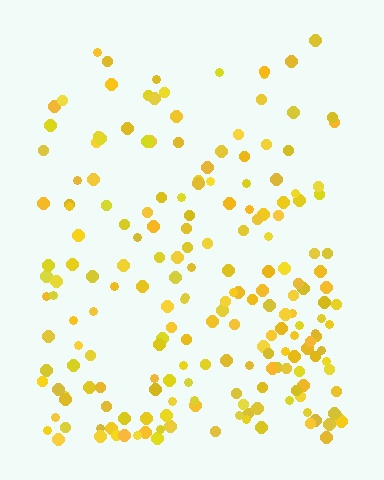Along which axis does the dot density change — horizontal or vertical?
Vertical.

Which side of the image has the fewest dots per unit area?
The top.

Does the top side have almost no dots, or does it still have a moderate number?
Still a moderate number, just noticeably fewer than the bottom.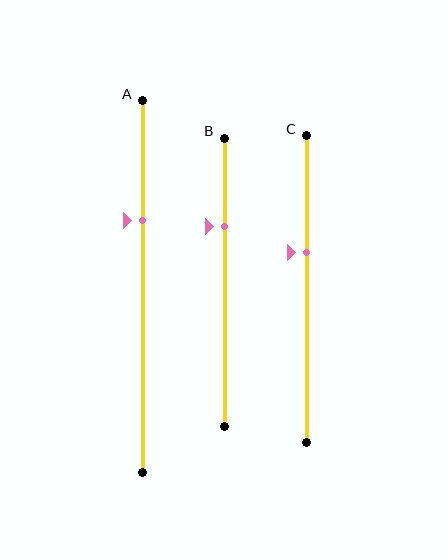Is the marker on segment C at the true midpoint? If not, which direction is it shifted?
No, the marker on segment C is shifted upward by about 12% of the segment length.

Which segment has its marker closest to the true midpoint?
Segment C has its marker closest to the true midpoint.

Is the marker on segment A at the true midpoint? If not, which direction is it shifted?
No, the marker on segment A is shifted upward by about 18% of the segment length.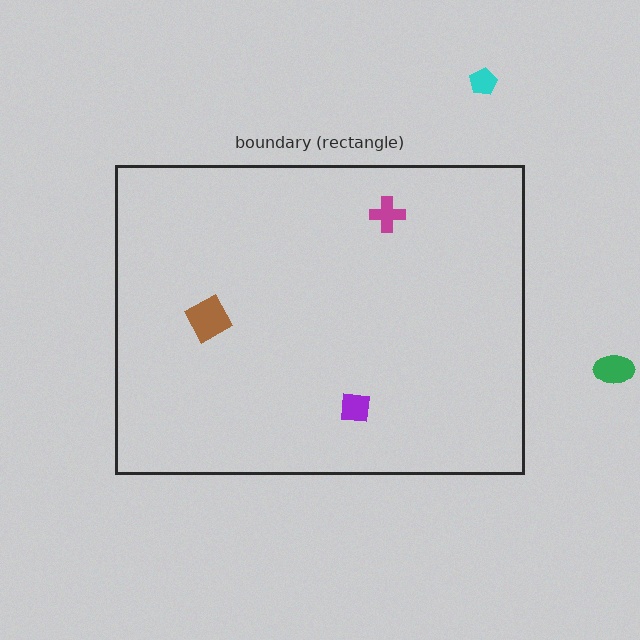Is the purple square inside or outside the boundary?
Inside.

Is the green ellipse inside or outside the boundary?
Outside.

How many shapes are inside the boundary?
3 inside, 3 outside.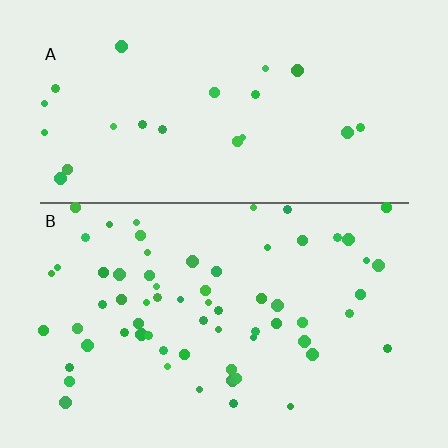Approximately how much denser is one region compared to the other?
Approximately 2.9× — region B over region A.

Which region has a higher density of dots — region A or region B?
B (the bottom).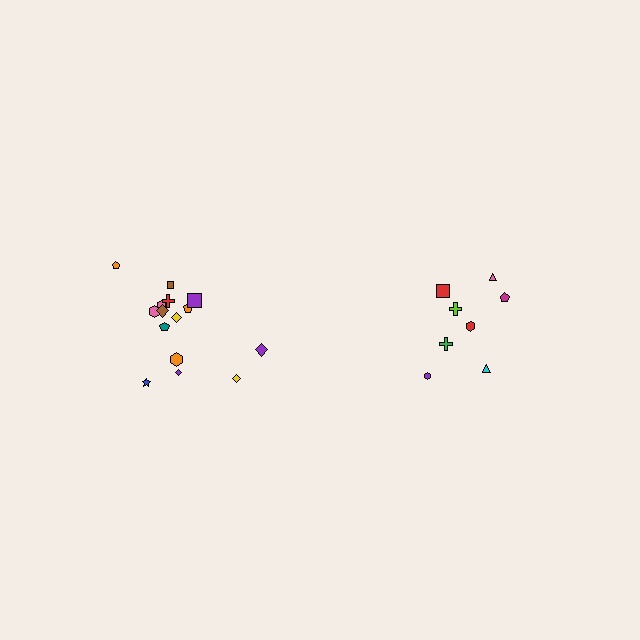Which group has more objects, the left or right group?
The left group.